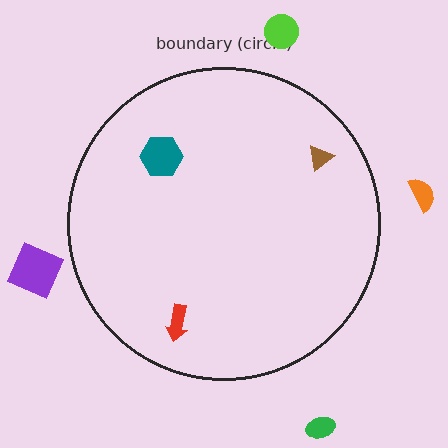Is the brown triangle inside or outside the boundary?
Inside.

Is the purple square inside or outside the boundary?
Outside.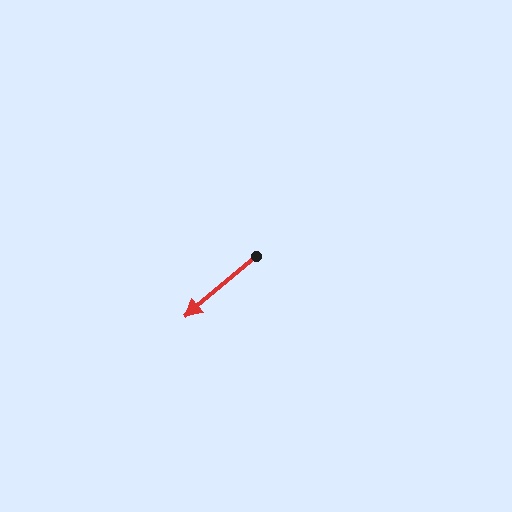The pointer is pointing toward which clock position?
Roughly 8 o'clock.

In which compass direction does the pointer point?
Southwest.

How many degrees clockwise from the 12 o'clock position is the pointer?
Approximately 230 degrees.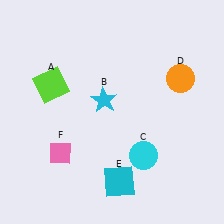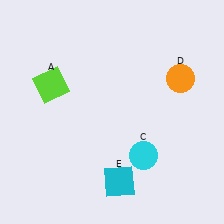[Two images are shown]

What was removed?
The cyan star (B), the pink diamond (F) were removed in Image 2.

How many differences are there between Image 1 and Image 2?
There are 2 differences between the two images.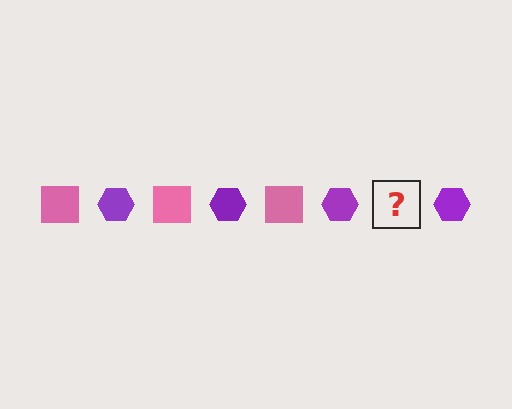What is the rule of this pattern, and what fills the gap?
The rule is that the pattern alternates between pink square and purple hexagon. The gap should be filled with a pink square.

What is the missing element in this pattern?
The missing element is a pink square.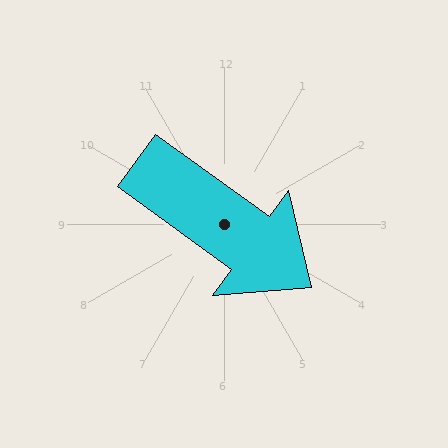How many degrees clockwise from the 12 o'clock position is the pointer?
Approximately 126 degrees.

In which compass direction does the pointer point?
Southeast.